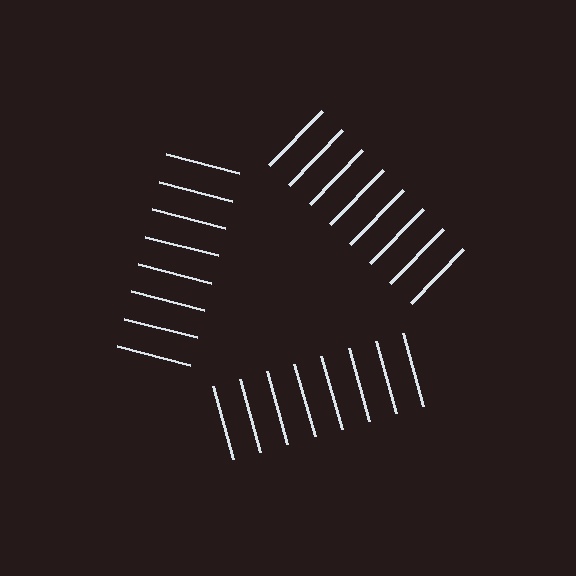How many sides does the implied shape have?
3 sides — the line-ends trace a triangle.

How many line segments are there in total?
24 — 8 along each of the 3 edges.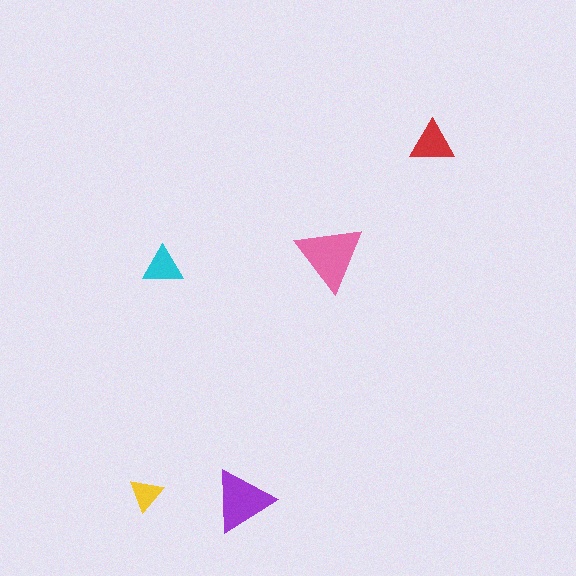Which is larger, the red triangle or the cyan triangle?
The red one.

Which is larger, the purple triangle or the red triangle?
The purple one.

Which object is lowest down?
The purple triangle is bottommost.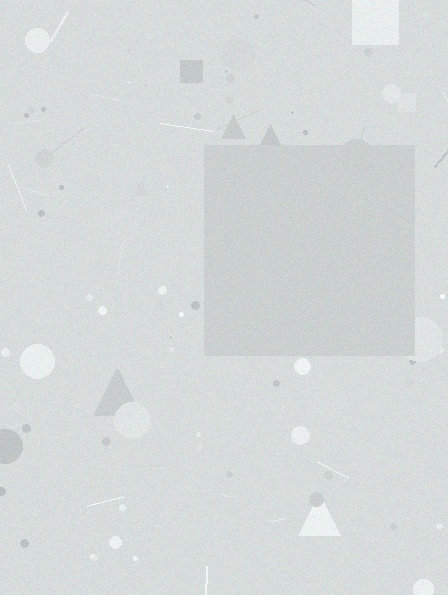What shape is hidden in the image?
A square is hidden in the image.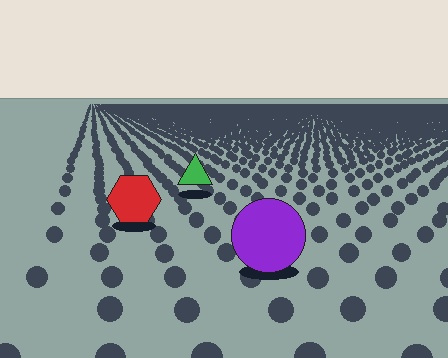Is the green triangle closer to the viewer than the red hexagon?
No. The red hexagon is closer — you can tell from the texture gradient: the ground texture is coarser near it.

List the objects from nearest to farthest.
From nearest to farthest: the purple circle, the red hexagon, the green triangle.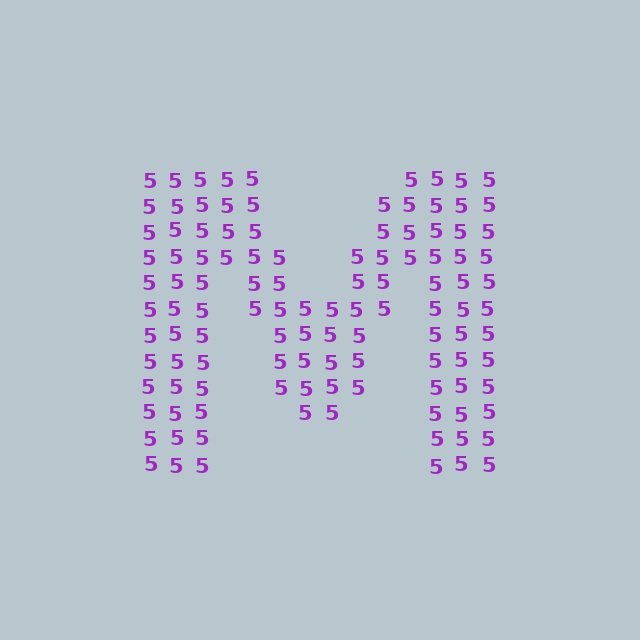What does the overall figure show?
The overall figure shows the letter M.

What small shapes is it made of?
It is made of small digit 5's.